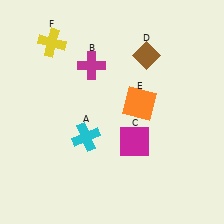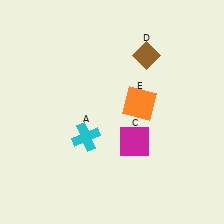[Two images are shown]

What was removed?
The yellow cross (F), the magenta cross (B) were removed in Image 2.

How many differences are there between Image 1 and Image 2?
There are 2 differences between the two images.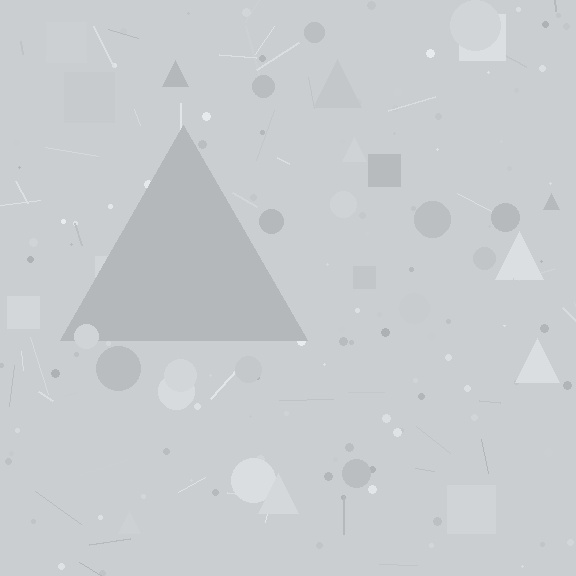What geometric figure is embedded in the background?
A triangle is embedded in the background.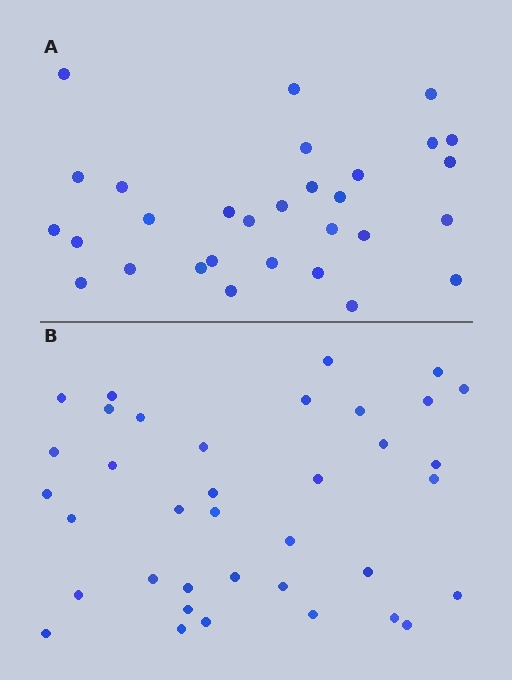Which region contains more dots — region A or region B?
Region B (the bottom region) has more dots.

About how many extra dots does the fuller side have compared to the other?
Region B has roughly 8 or so more dots than region A.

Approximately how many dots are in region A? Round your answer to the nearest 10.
About 30 dots.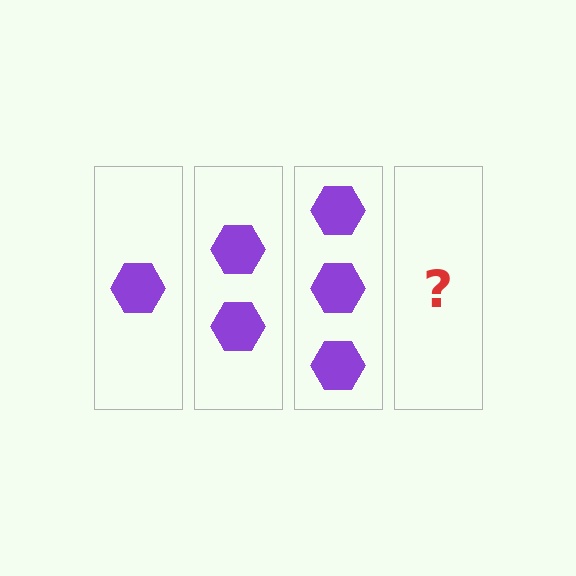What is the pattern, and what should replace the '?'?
The pattern is that each step adds one more hexagon. The '?' should be 4 hexagons.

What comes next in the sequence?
The next element should be 4 hexagons.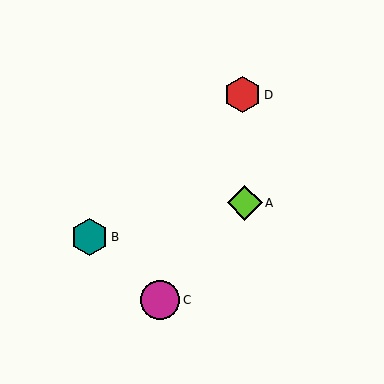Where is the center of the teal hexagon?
The center of the teal hexagon is at (89, 237).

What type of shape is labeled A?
Shape A is a lime diamond.